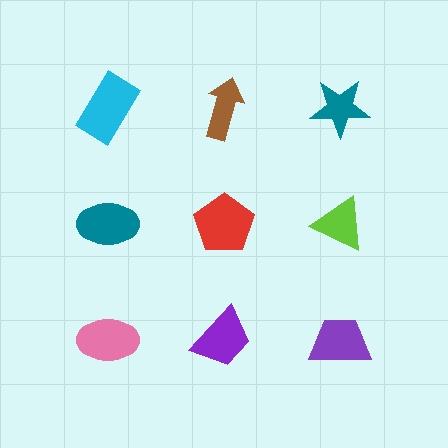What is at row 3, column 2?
A purple trapezoid.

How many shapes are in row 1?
3 shapes.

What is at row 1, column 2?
A brown arrow.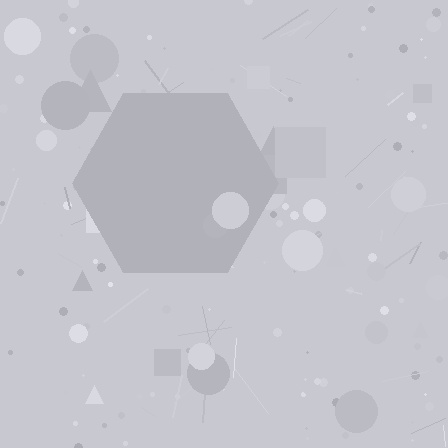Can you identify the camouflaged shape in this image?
The camouflaged shape is a hexagon.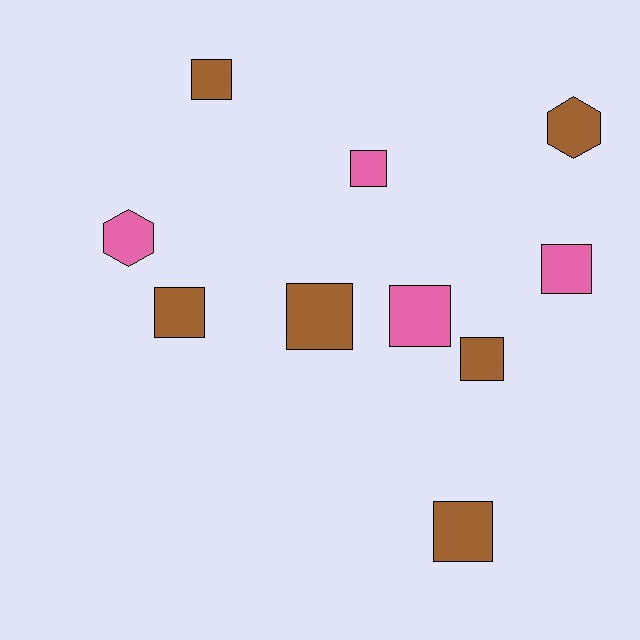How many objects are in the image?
There are 10 objects.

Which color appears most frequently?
Brown, with 6 objects.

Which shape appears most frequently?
Square, with 8 objects.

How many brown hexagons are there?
There is 1 brown hexagon.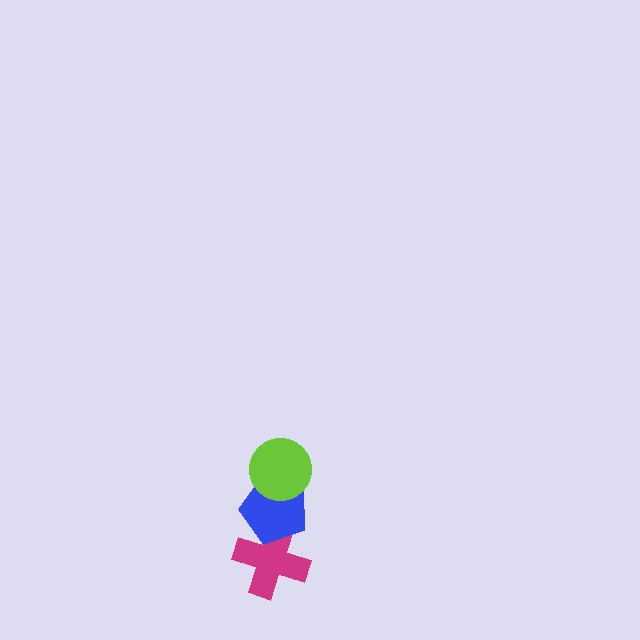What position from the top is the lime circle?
The lime circle is 1st from the top.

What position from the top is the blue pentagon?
The blue pentagon is 2nd from the top.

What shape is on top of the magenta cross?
The blue pentagon is on top of the magenta cross.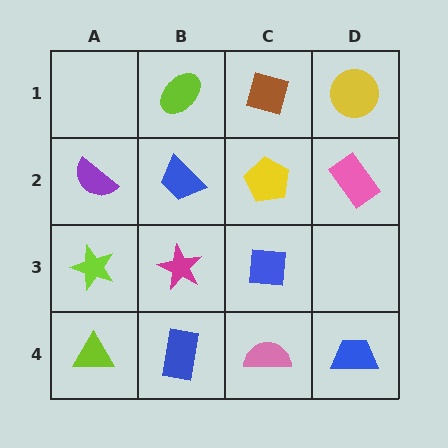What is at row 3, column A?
A lime star.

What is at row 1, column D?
A yellow circle.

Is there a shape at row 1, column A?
No, that cell is empty.